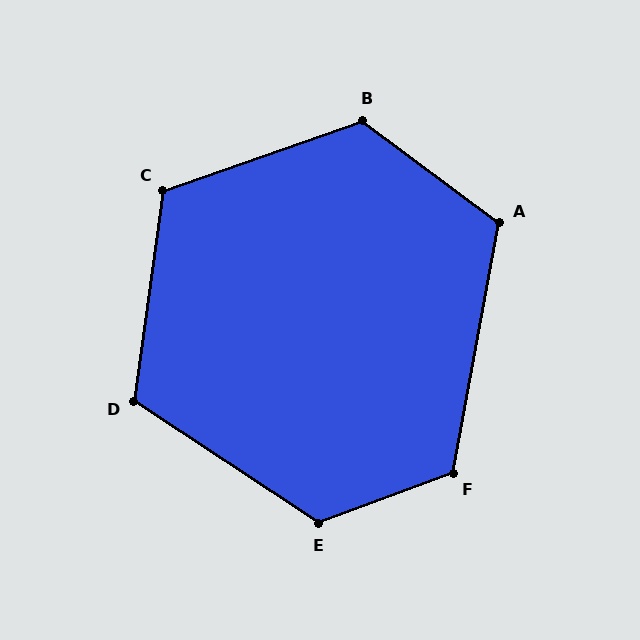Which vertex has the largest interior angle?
E, at approximately 126 degrees.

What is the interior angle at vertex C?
Approximately 117 degrees (obtuse).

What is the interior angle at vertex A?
Approximately 116 degrees (obtuse).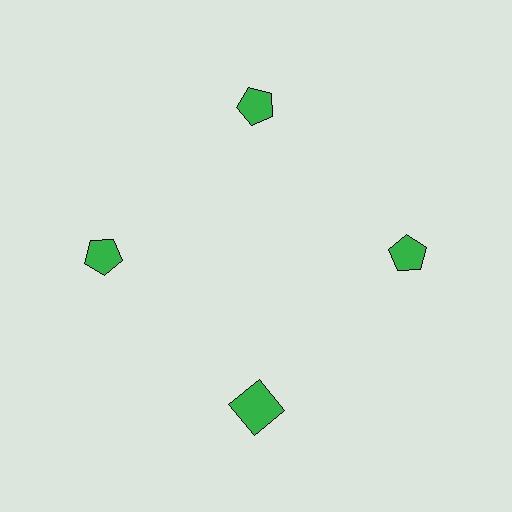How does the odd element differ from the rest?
It has a different shape: square instead of pentagon.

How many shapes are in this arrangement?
There are 4 shapes arranged in a ring pattern.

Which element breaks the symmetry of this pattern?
The green square at roughly the 6 o'clock position breaks the symmetry. All other shapes are green pentagons.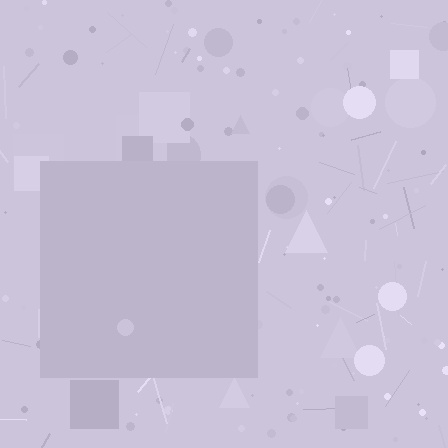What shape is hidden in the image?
A square is hidden in the image.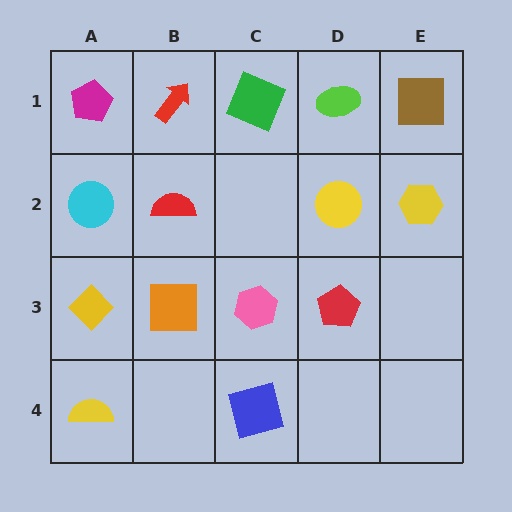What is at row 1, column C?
A green square.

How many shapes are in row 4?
2 shapes.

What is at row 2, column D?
A yellow circle.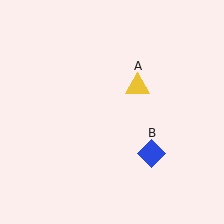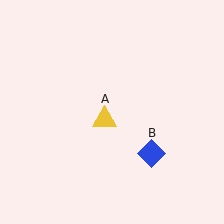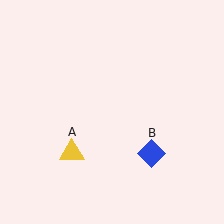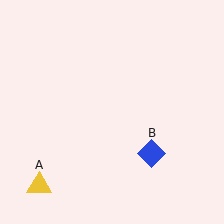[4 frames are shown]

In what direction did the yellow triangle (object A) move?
The yellow triangle (object A) moved down and to the left.